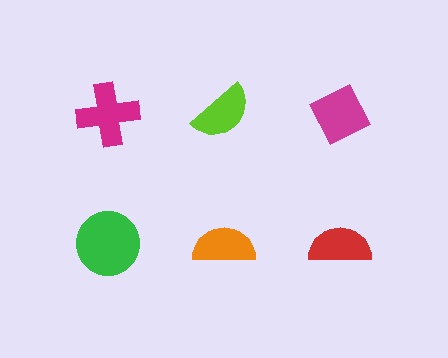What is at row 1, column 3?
A magenta diamond.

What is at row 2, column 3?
A red semicircle.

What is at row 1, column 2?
A lime semicircle.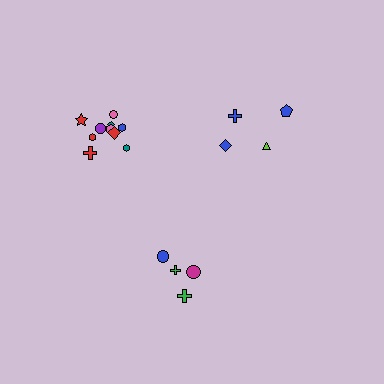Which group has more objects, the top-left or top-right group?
The top-left group.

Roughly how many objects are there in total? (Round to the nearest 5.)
Roughly 20 objects in total.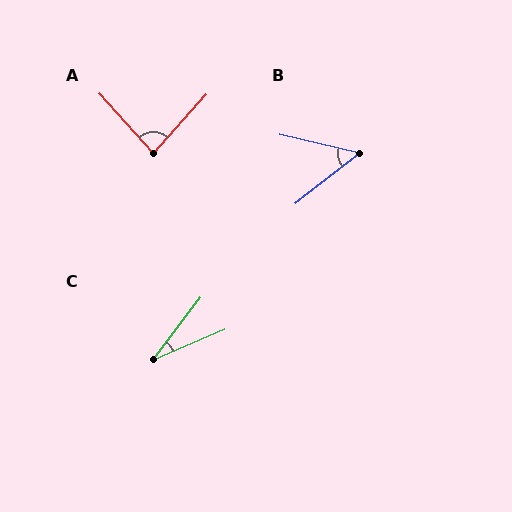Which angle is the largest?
A, at approximately 83 degrees.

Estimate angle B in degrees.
Approximately 51 degrees.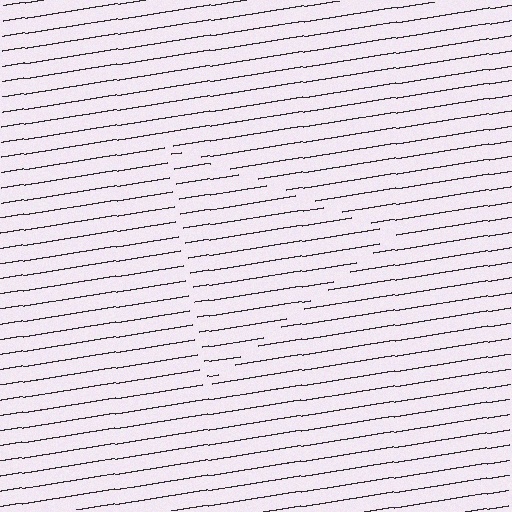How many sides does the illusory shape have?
3 sides — the line-ends trace a triangle.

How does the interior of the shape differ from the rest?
The interior of the shape contains the same grating, shifted by half a period — the contour is defined by the phase discontinuity where line-ends from the inner and outer gratings abut.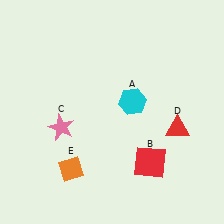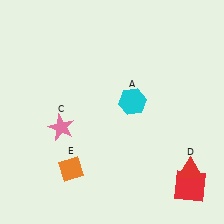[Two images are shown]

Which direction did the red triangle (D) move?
The red triangle (D) moved down.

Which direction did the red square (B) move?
The red square (B) moved right.